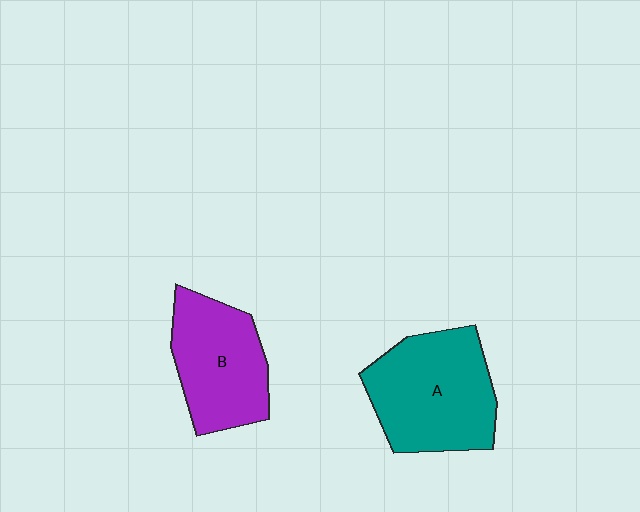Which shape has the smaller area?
Shape B (purple).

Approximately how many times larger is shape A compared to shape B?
Approximately 1.2 times.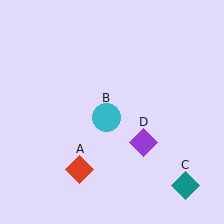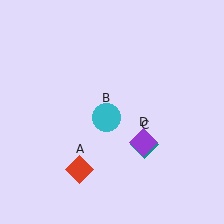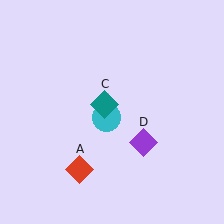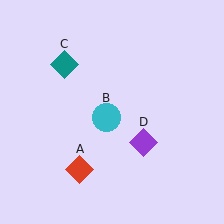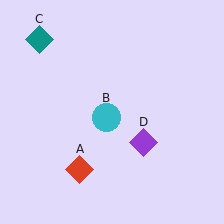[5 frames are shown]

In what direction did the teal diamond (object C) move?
The teal diamond (object C) moved up and to the left.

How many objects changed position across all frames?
1 object changed position: teal diamond (object C).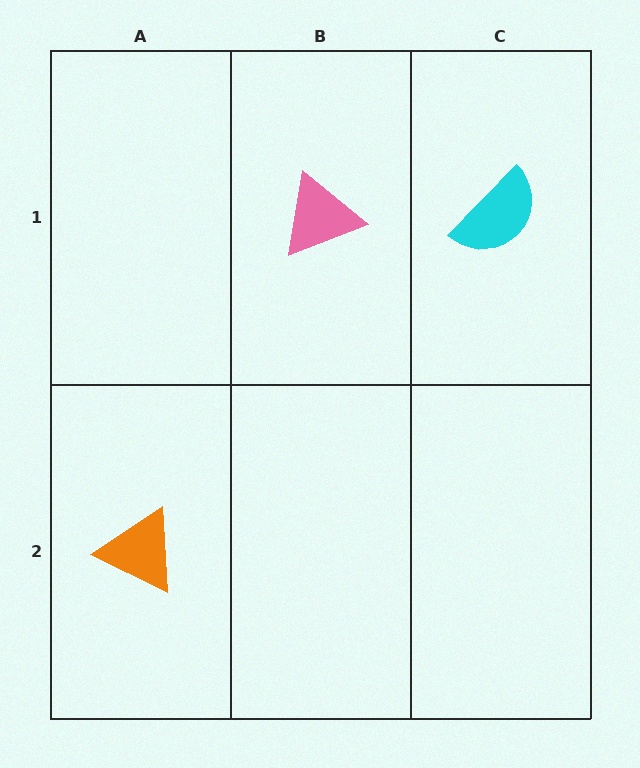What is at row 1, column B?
A pink triangle.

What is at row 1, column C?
A cyan semicircle.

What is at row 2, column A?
An orange triangle.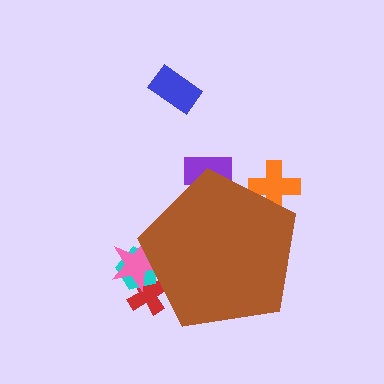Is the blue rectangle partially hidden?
No, the blue rectangle is fully visible.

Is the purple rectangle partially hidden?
Yes, the purple rectangle is partially hidden behind the brown pentagon.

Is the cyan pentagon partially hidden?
Yes, the cyan pentagon is partially hidden behind the brown pentagon.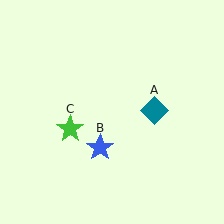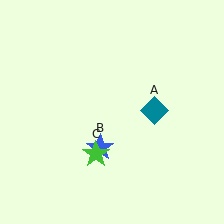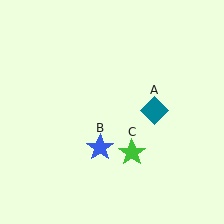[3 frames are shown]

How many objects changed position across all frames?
1 object changed position: green star (object C).